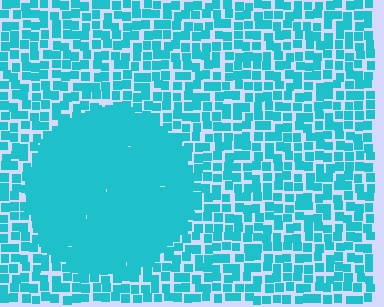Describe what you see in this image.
The image contains small cyan elements arranged at two different densities. A circle-shaped region is visible where the elements are more densely packed than the surrounding area.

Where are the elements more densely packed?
The elements are more densely packed inside the circle boundary.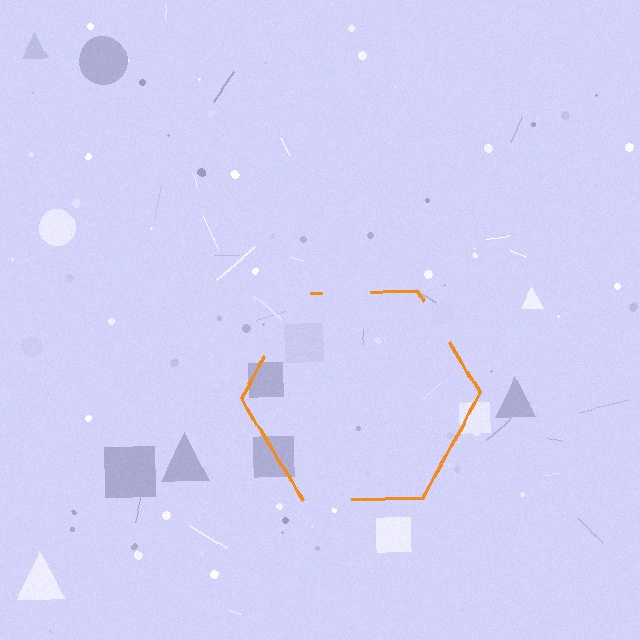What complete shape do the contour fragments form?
The contour fragments form a hexagon.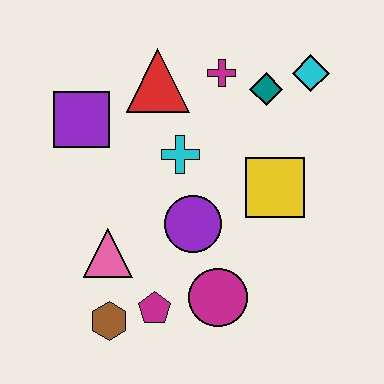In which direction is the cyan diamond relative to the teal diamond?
The cyan diamond is to the right of the teal diamond.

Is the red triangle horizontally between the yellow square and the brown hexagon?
Yes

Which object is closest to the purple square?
The red triangle is closest to the purple square.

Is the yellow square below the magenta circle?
No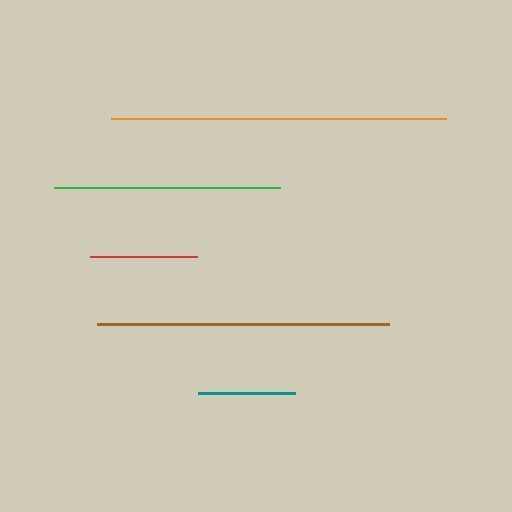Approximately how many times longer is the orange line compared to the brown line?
The orange line is approximately 1.1 times the length of the brown line.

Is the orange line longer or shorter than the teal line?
The orange line is longer than the teal line.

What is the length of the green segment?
The green segment is approximately 226 pixels long.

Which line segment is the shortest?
The teal line is the shortest at approximately 97 pixels.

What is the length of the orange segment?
The orange segment is approximately 335 pixels long.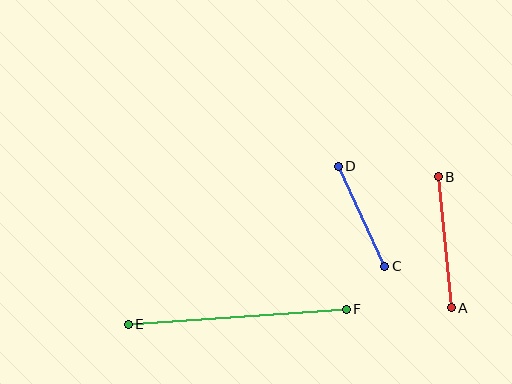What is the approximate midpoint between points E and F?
The midpoint is at approximately (237, 317) pixels.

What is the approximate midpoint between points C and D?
The midpoint is at approximately (361, 216) pixels.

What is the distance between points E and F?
The distance is approximately 218 pixels.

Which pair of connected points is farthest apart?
Points E and F are farthest apart.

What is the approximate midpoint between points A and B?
The midpoint is at approximately (445, 242) pixels.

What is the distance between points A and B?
The distance is approximately 131 pixels.